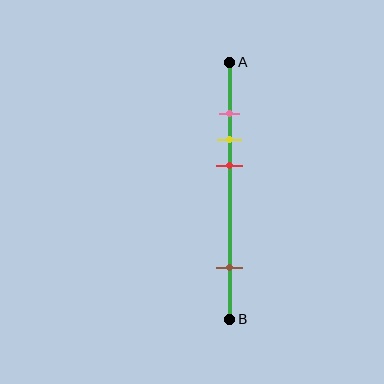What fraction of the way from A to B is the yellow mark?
The yellow mark is approximately 30% (0.3) of the way from A to B.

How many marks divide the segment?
There are 4 marks dividing the segment.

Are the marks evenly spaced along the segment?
No, the marks are not evenly spaced.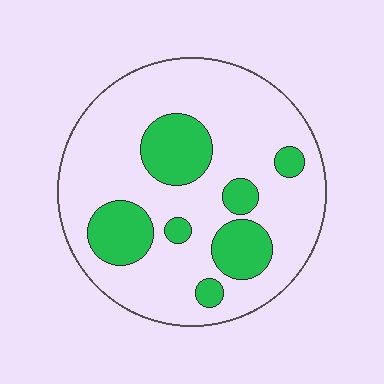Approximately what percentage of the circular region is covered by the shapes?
Approximately 25%.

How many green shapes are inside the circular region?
7.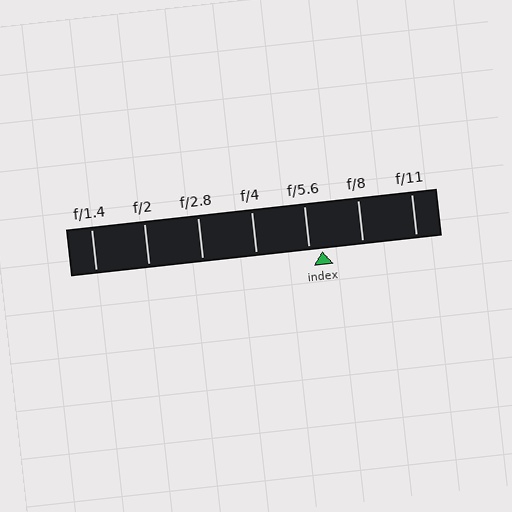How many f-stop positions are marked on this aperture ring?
There are 7 f-stop positions marked.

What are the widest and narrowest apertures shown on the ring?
The widest aperture shown is f/1.4 and the narrowest is f/11.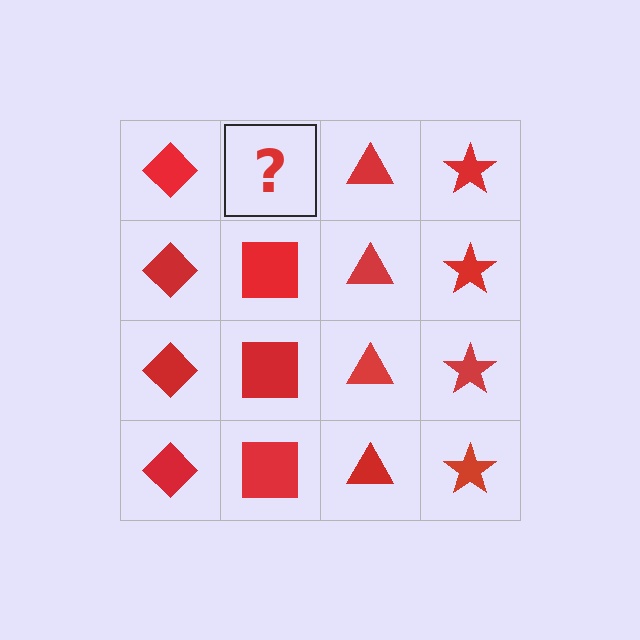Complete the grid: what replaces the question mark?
The question mark should be replaced with a red square.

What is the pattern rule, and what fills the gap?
The rule is that each column has a consistent shape. The gap should be filled with a red square.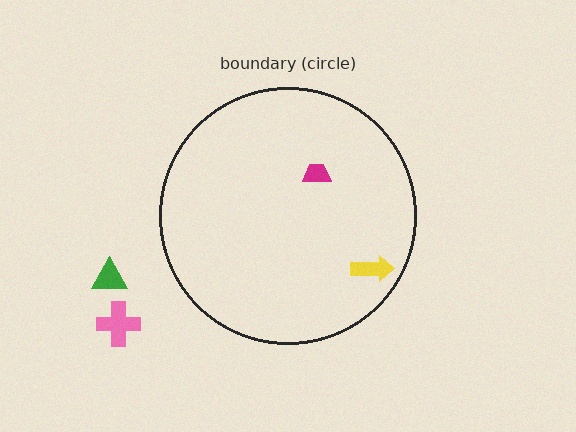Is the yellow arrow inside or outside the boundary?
Inside.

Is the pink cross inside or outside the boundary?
Outside.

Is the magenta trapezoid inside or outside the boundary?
Inside.